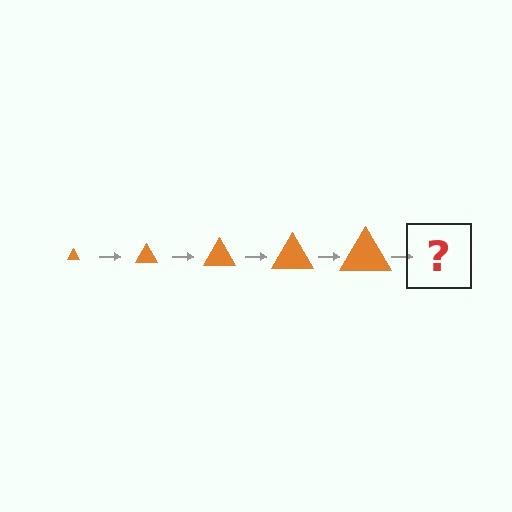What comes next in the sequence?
The next element should be an orange triangle, larger than the previous one.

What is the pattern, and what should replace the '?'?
The pattern is that the triangle gets progressively larger each step. The '?' should be an orange triangle, larger than the previous one.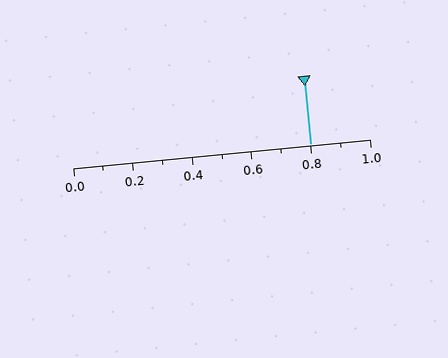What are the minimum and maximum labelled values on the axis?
The axis runs from 0.0 to 1.0.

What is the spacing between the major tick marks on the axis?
The major ticks are spaced 0.2 apart.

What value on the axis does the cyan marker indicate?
The marker indicates approximately 0.8.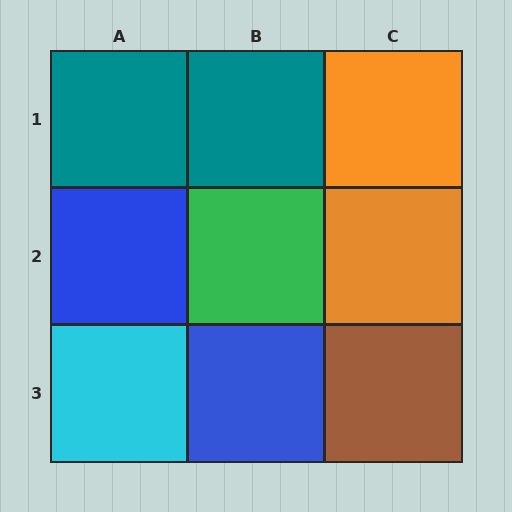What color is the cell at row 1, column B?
Teal.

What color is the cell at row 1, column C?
Orange.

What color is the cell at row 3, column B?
Blue.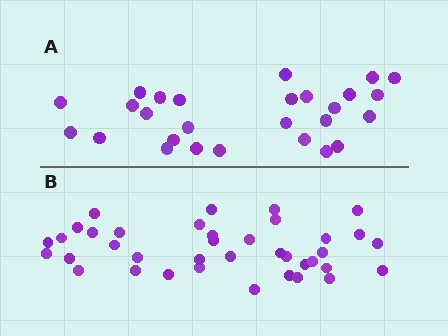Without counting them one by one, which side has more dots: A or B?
Region B (the bottom region) has more dots.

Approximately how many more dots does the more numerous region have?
Region B has roughly 12 or so more dots than region A.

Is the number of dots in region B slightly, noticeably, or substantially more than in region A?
Region B has noticeably more, but not dramatically so. The ratio is roughly 1.4 to 1.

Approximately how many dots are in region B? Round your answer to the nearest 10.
About 40 dots. (The exact count is 38, which rounds to 40.)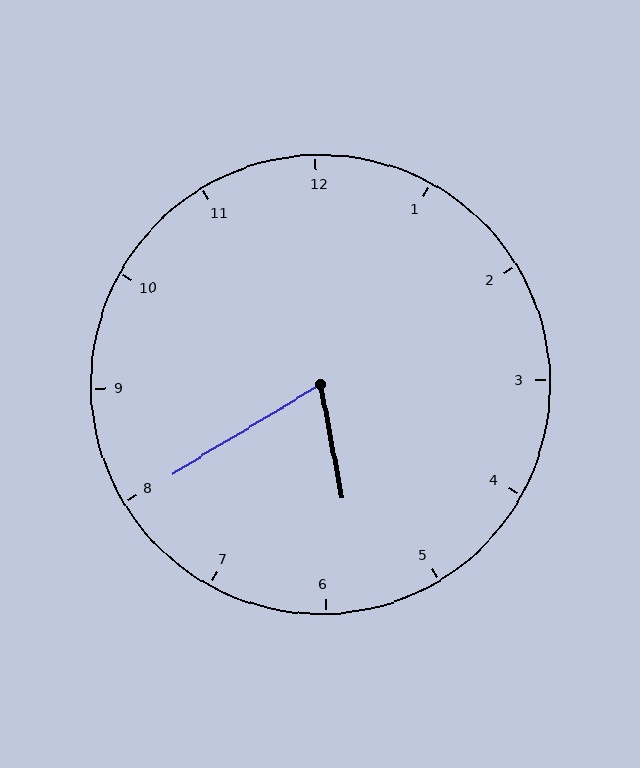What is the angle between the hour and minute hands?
Approximately 70 degrees.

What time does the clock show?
5:40.